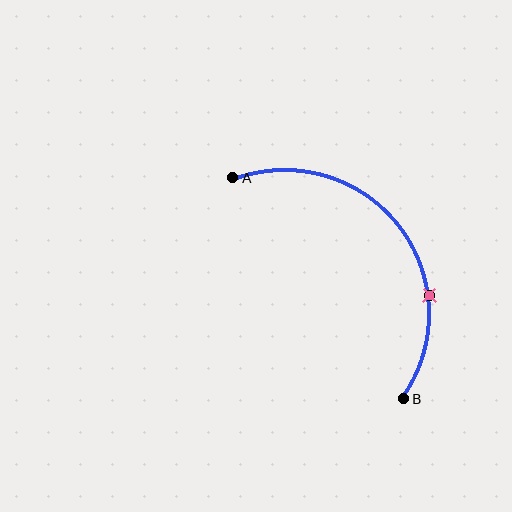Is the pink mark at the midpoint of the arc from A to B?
No. The pink mark lies on the arc but is closer to endpoint B. The arc midpoint would be at the point on the curve equidistant along the arc from both A and B.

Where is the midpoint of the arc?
The arc midpoint is the point on the curve farthest from the straight line joining A and B. It sits above and to the right of that line.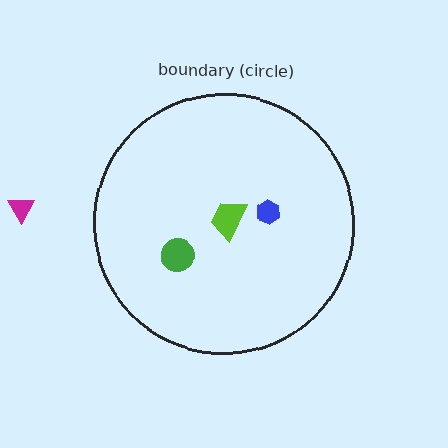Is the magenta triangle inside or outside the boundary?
Outside.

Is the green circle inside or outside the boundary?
Inside.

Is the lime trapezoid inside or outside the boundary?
Inside.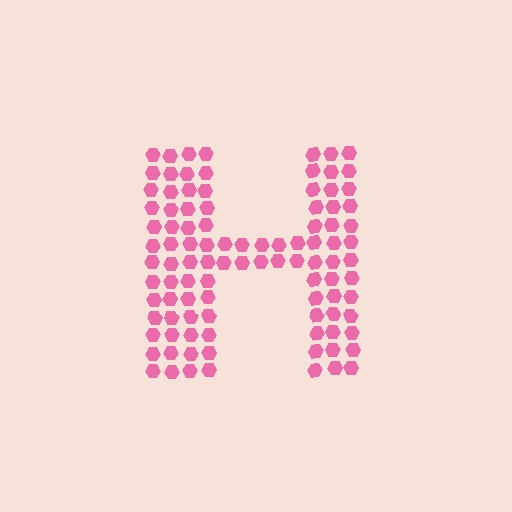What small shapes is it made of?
It is made of small hexagons.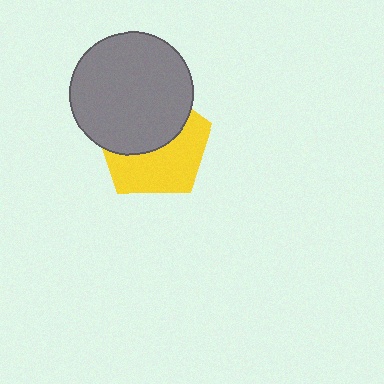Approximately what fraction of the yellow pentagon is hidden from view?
Roughly 49% of the yellow pentagon is hidden behind the gray circle.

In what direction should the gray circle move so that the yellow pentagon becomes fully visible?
The gray circle should move up. That is the shortest direction to clear the overlap and leave the yellow pentagon fully visible.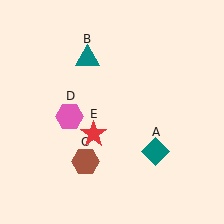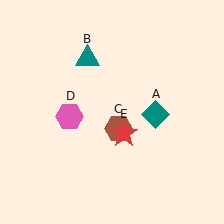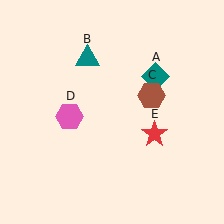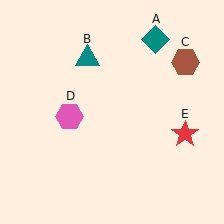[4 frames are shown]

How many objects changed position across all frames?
3 objects changed position: teal diamond (object A), brown hexagon (object C), red star (object E).